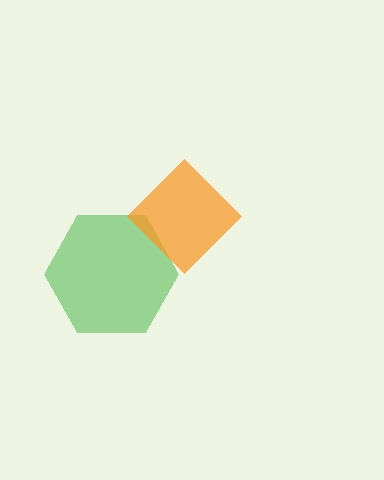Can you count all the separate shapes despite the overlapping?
Yes, there are 2 separate shapes.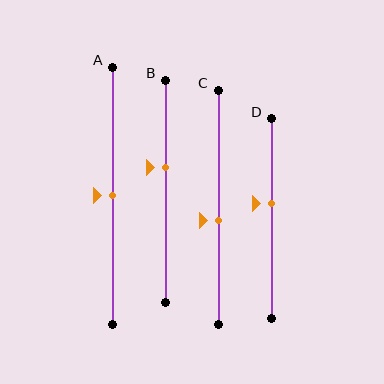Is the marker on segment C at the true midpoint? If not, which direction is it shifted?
No, the marker on segment C is shifted downward by about 6% of the segment length.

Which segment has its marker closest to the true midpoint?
Segment A has its marker closest to the true midpoint.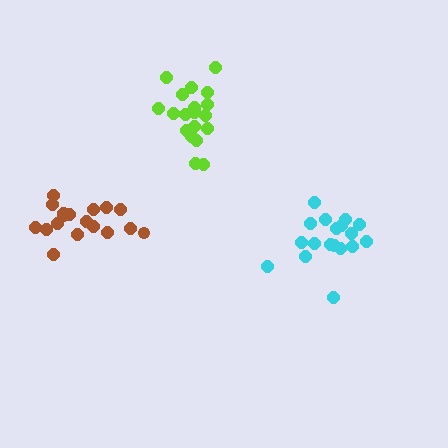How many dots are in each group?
Group 1: 18 dots, Group 2: 20 dots, Group 3: 18 dots (56 total).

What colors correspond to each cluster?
The clusters are colored: brown, lime, cyan.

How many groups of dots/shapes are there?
There are 3 groups.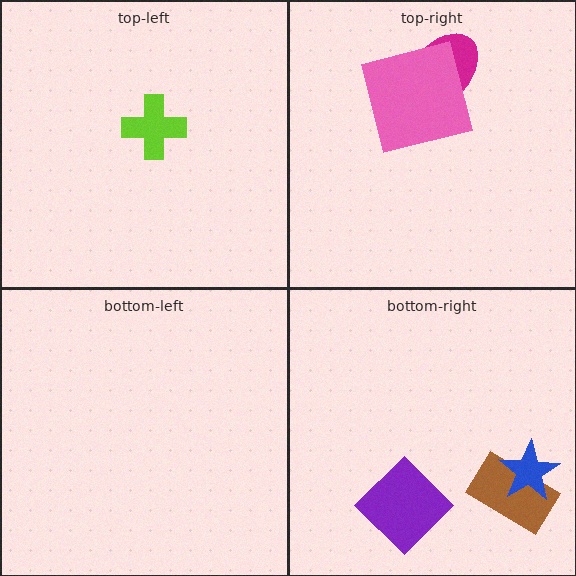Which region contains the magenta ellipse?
The top-right region.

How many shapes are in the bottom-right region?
3.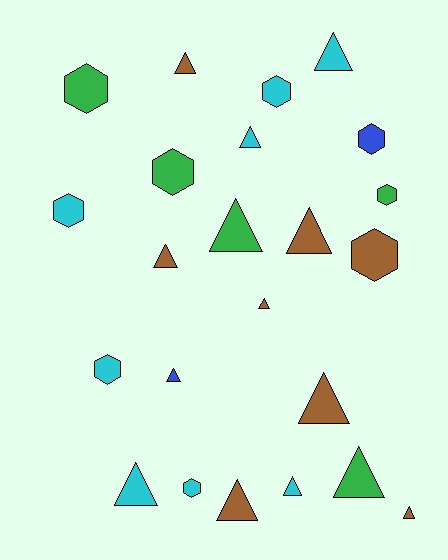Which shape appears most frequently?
Triangle, with 14 objects.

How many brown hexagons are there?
There is 1 brown hexagon.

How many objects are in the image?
There are 23 objects.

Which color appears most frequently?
Cyan, with 8 objects.